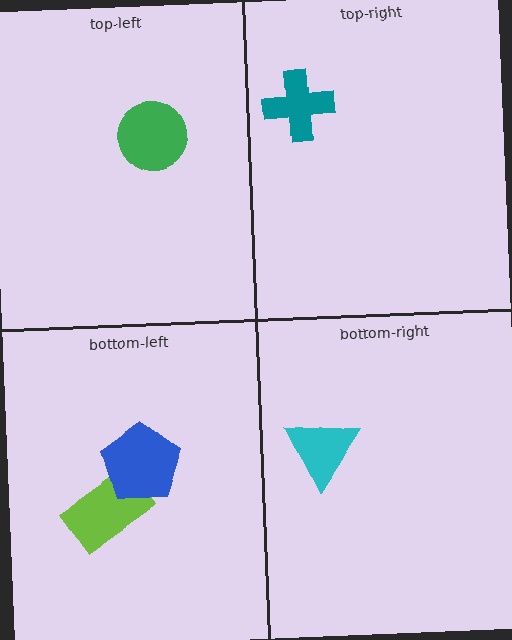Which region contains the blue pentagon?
The bottom-left region.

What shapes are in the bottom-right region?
The cyan triangle.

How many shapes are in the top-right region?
1.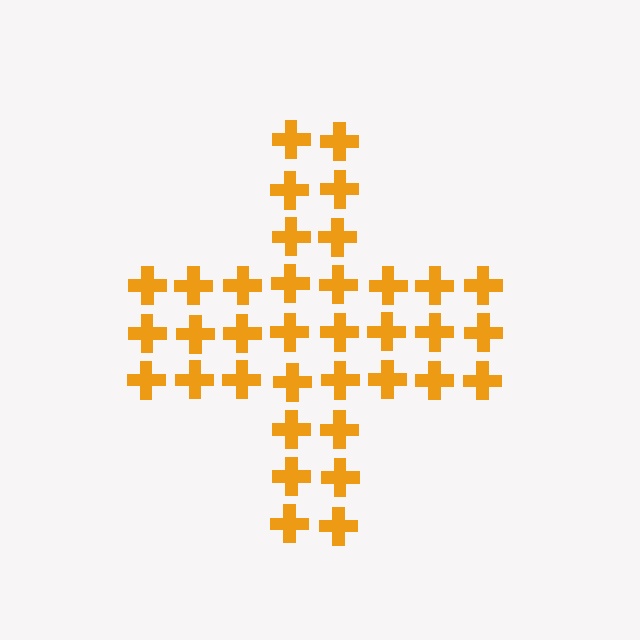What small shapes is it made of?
It is made of small crosses.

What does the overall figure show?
The overall figure shows a cross.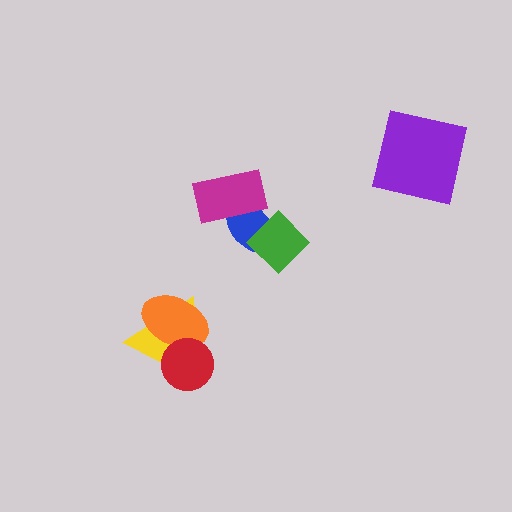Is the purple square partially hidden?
No, no other shape covers it.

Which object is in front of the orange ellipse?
The red circle is in front of the orange ellipse.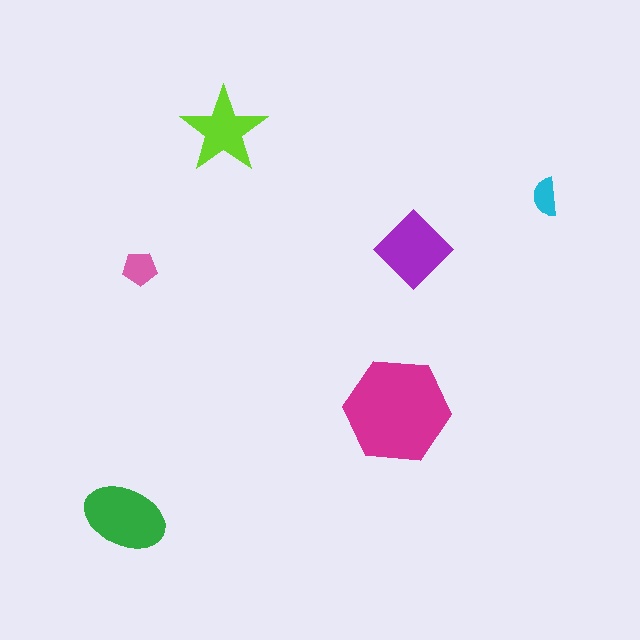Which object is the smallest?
The cyan semicircle.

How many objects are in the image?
There are 6 objects in the image.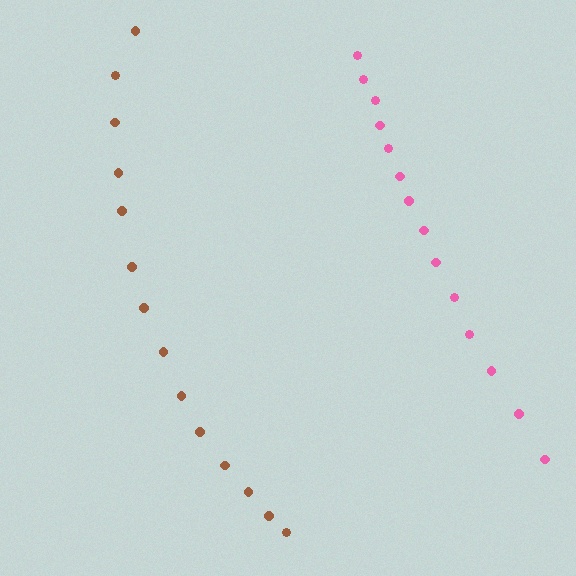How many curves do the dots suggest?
There are 2 distinct paths.